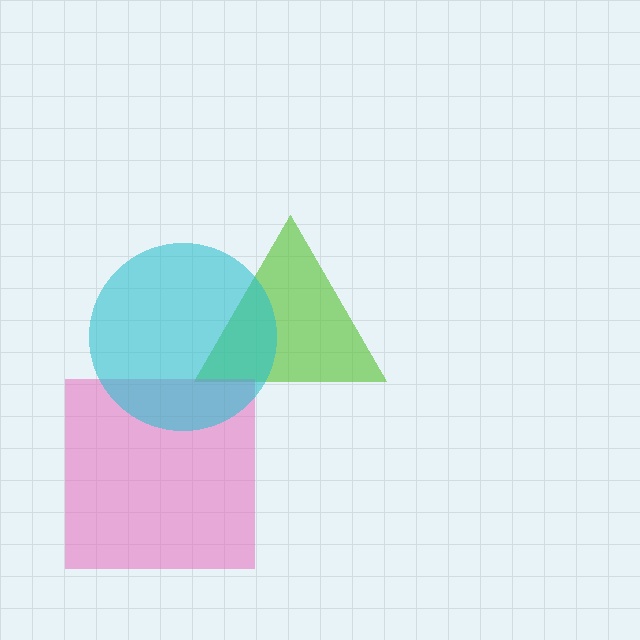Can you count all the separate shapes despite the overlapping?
Yes, there are 3 separate shapes.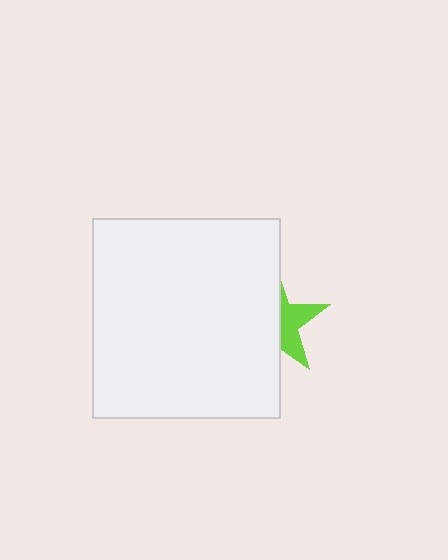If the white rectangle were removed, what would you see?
You would see the complete lime star.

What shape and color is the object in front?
The object in front is a white rectangle.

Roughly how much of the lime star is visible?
A small part of it is visible (roughly 39%).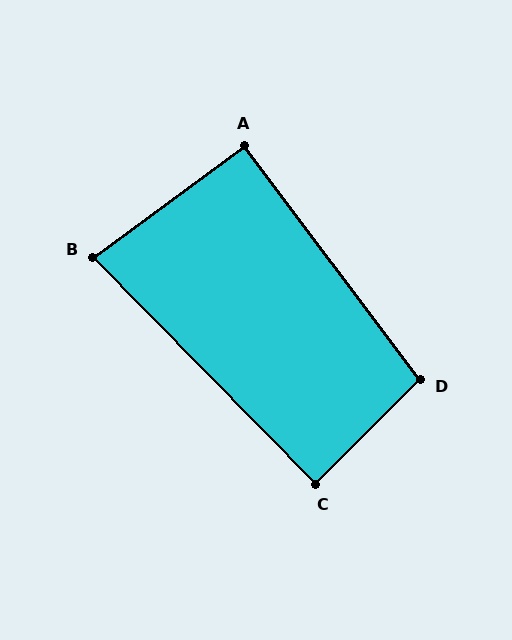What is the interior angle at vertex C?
Approximately 90 degrees (approximately right).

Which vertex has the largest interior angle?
D, at approximately 98 degrees.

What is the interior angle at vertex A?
Approximately 90 degrees (approximately right).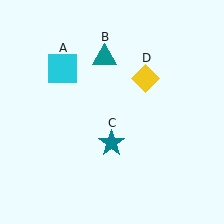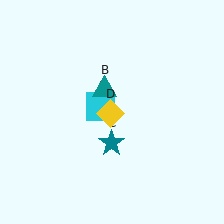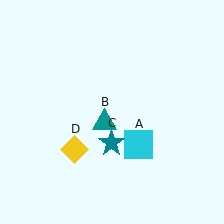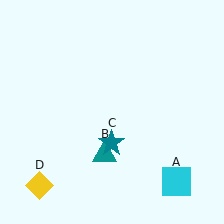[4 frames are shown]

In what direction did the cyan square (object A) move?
The cyan square (object A) moved down and to the right.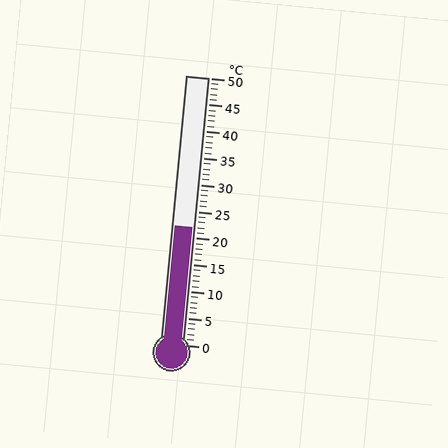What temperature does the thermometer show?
The thermometer shows approximately 22°C.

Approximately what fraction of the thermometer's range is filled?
The thermometer is filled to approximately 45% of its range.